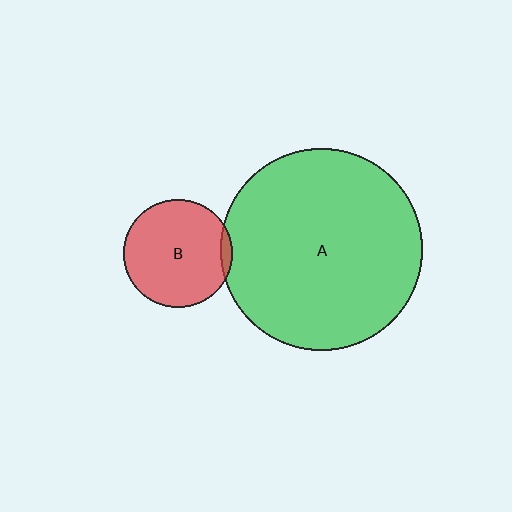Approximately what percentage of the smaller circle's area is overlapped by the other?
Approximately 5%.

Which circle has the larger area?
Circle A (green).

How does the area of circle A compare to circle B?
Approximately 3.4 times.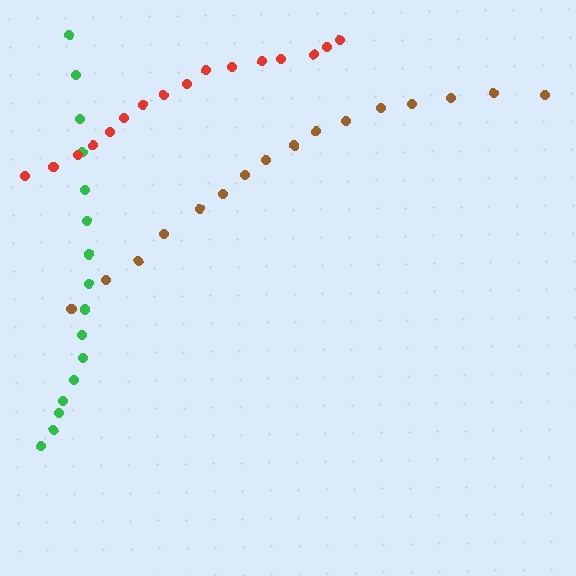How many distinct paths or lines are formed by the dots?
There are 3 distinct paths.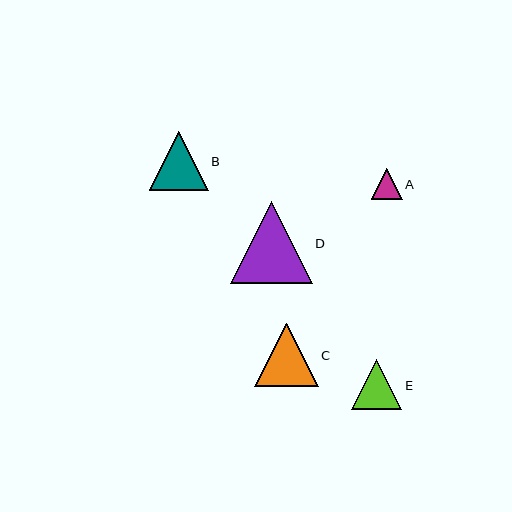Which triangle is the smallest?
Triangle A is the smallest with a size of approximately 31 pixels.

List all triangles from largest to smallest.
From largest to smallest: D, C, B, E, A.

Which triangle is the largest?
Triangle D is the largest with a size of approximately 82 pixels.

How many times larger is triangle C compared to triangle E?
Triangle C is approximately 1.3 times the size of triangle E.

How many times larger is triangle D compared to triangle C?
Triangle D is approximately 1.3 times the size of triangle C.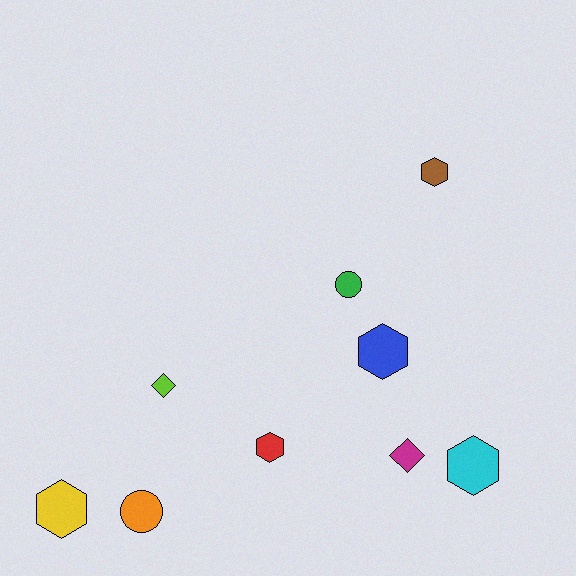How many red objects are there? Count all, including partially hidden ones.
There is 1 red object.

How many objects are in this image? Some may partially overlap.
There are 9 objects.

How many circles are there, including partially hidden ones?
There are 2 circles.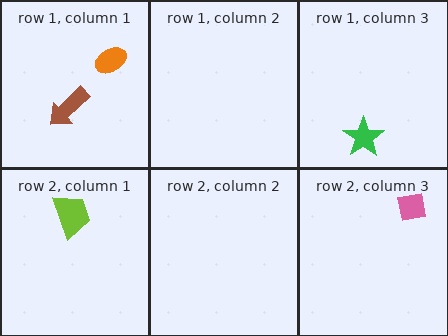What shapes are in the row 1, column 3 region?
The green star.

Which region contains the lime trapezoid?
The row 2, column 1 region.